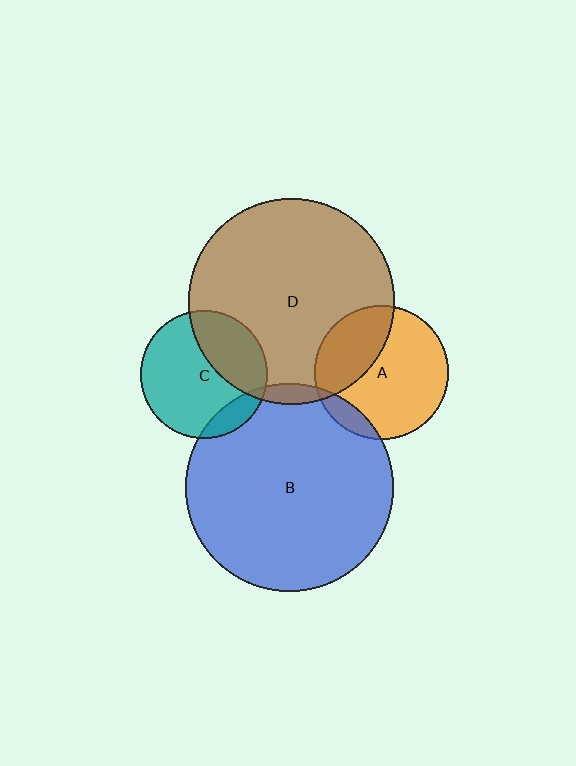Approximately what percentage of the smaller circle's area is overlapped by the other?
Approximately 10%.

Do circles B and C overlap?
Yes.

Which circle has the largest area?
Circle B (blue).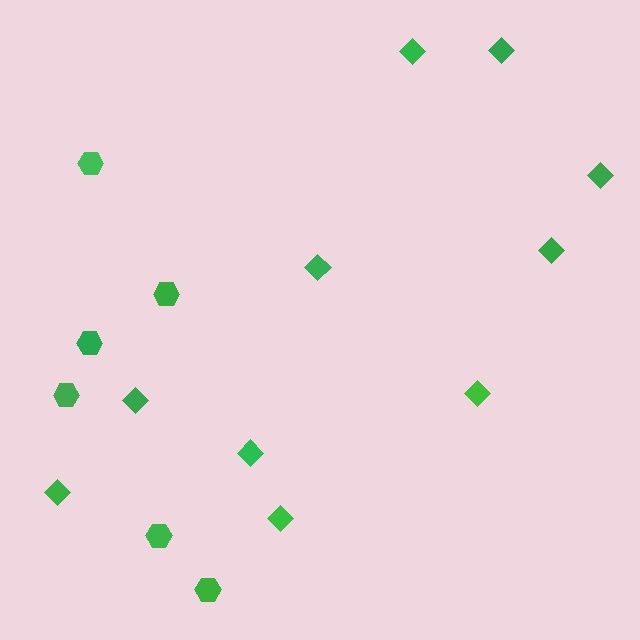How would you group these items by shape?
There are 2 groups: one group of hexagons (6) and one group of diamonds (10).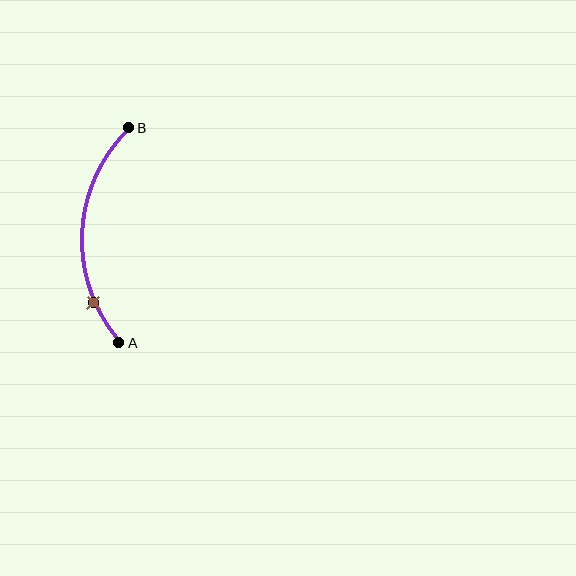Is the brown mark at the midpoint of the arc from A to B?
No. The brown mark lies on the arc but is closer to endpoint A. The arc midpoint would be at the point on the curve equidistant along the arc from both A and B.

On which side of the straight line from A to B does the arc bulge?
The arc bulges to the left of the straight line connecting A and B.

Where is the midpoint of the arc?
The arc midpoint is the point on the curve farthest from the straight line joining A and B. It sits to the left of that line.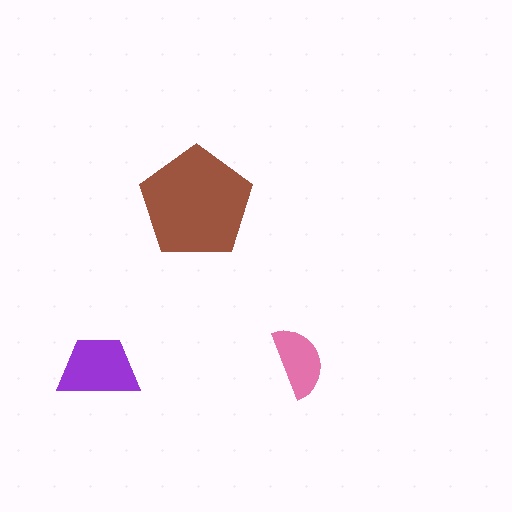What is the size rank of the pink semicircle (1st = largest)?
3rd.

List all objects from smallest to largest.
The pink semicircle, the purple trapezoid, the brown pentagon.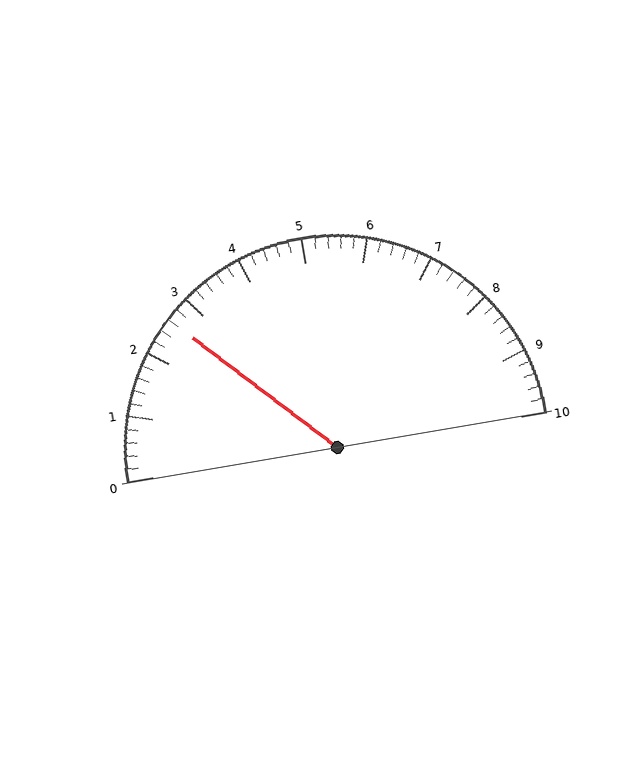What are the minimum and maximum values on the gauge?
The gauge ranges from 0 to 10.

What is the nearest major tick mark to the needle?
The nearest major tick mark is 3.